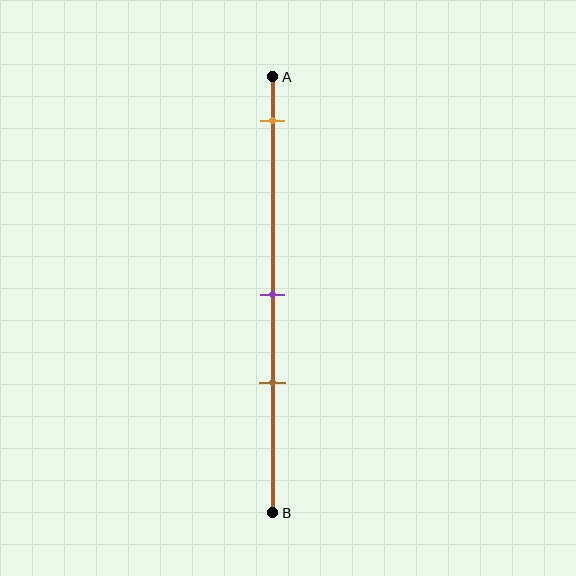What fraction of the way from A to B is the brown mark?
The brown mark is approximately 70% (0.7) of the way from A to B.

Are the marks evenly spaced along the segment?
No, the marks are not evenly spaced.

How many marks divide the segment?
There are 3 marks dividing the segment.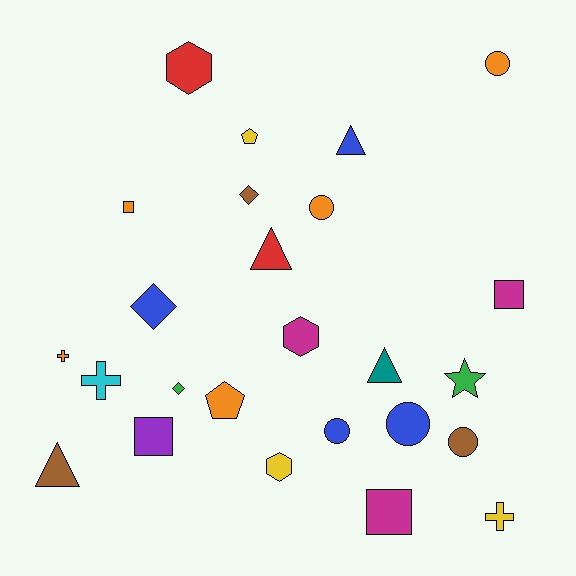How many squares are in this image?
There are 4 squares.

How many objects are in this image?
There are 25 objects.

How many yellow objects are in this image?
There are 3 yellow objects.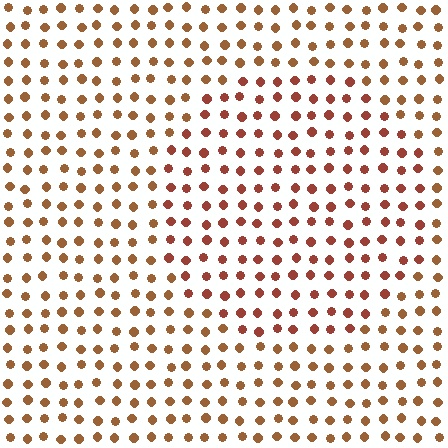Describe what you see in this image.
The image is filled with small brown elements in a uniform arrangement. A circle-shaped region is visible where the elements are tinted to a slightly different hue, forming a subtle color boundary.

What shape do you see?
I see a circle.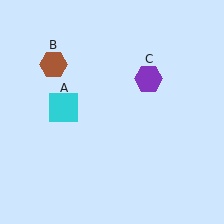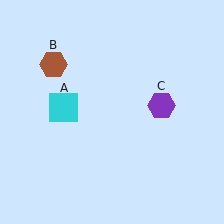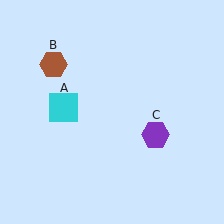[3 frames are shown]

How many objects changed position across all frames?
1 object changed position: purple hexagon (object C).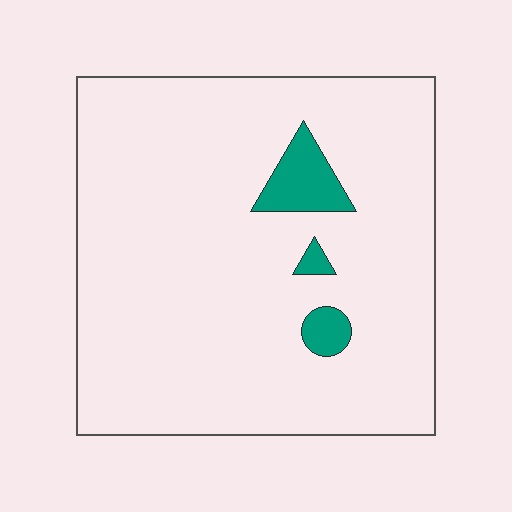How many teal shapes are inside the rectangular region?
3.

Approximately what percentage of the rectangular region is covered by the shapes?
Approximately 5%.